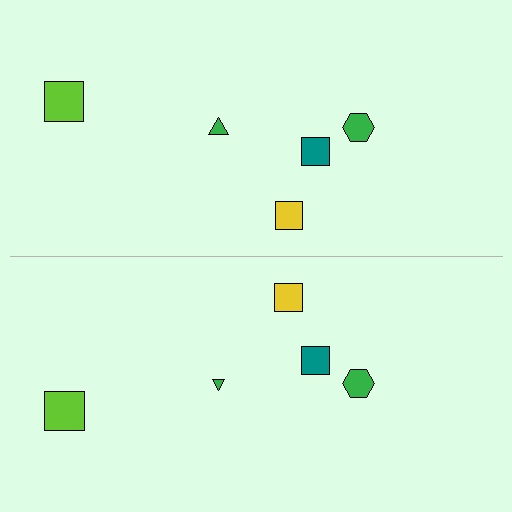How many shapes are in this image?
There are 10 shapes in this image.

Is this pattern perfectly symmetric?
No, the pattern is not perfectly symmetric. The green triangle on the bottom side has a different size than its mirror counterpart.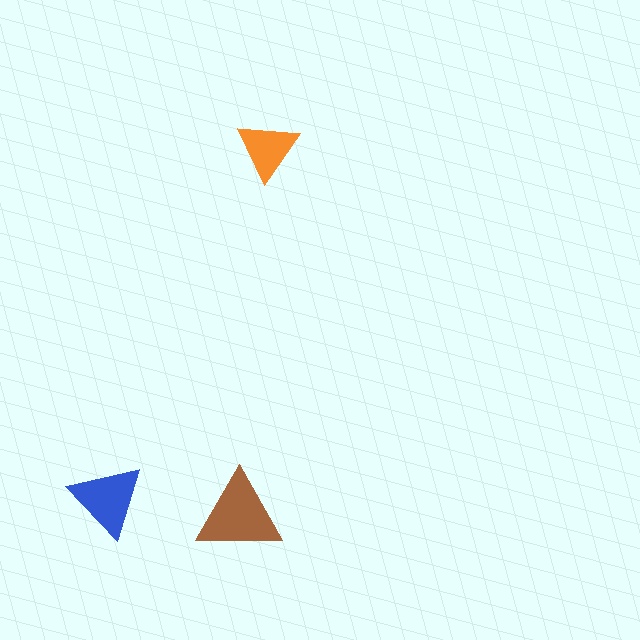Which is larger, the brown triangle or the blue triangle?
The brown one.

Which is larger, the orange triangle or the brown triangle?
The brown one.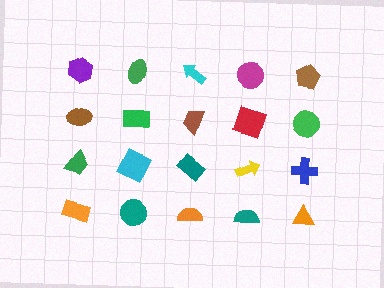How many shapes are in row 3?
5 shapes.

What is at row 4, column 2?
A teal circle.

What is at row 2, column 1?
A brown ellipse.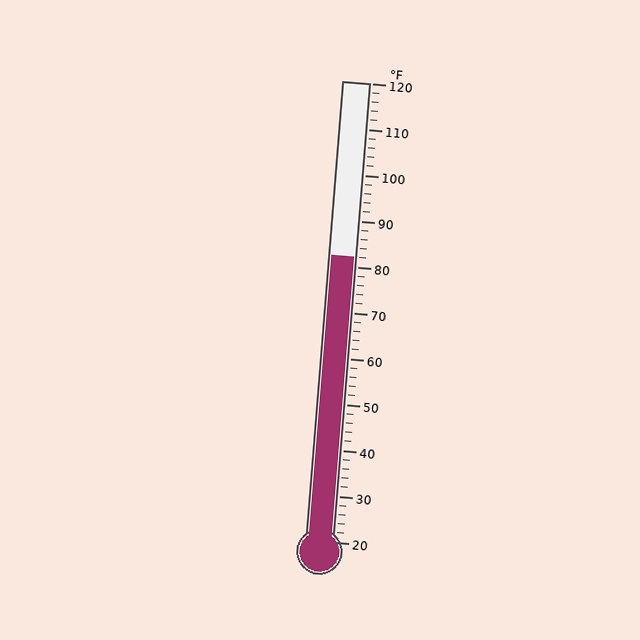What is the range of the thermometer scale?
The thermometer scale ranges from 20°F to 120°F.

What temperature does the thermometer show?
The thermometer shows approximately 82°F.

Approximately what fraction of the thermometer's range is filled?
The thermometer is filled to approximately 60% of its range.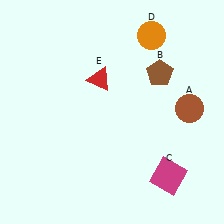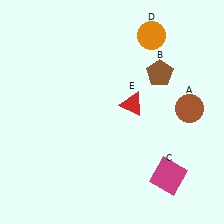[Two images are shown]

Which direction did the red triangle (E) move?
The red triangle (E) moved right.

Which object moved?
The red triangle (E) moved right.